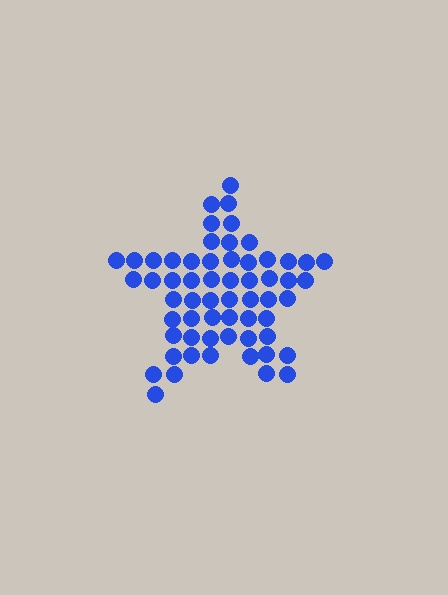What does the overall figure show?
The overall figure shows a star.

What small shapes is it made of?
It is made of small circles.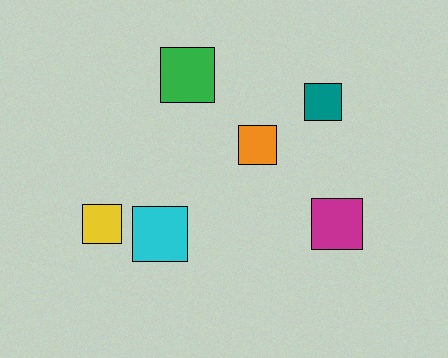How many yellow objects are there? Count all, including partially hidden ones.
There is 1 yellow object.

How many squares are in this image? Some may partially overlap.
There are 6 squares.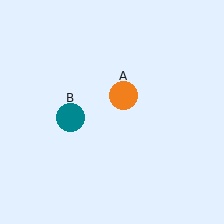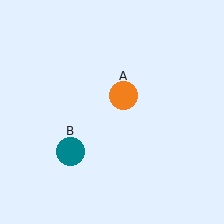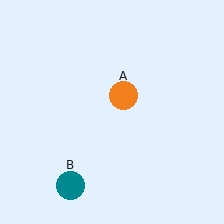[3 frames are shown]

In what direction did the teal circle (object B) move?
The teal circle (object B) moved down.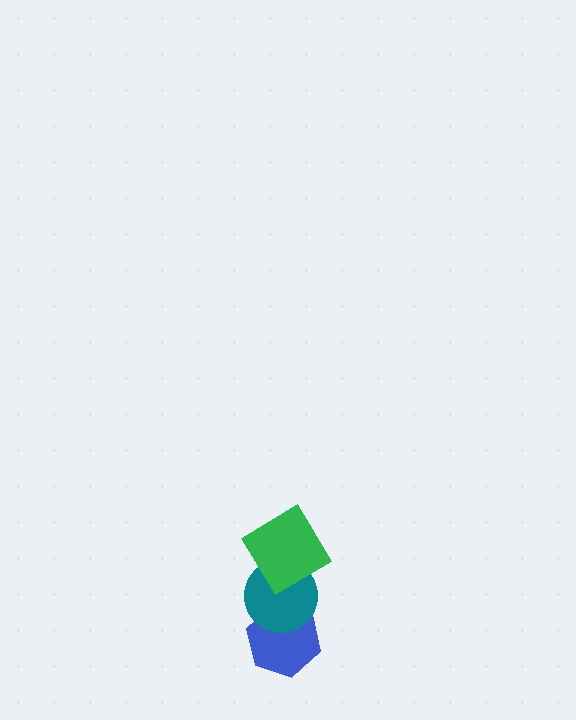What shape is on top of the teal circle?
The green diamond is on top of the teal circle.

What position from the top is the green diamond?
The green diamond is 1st from the top.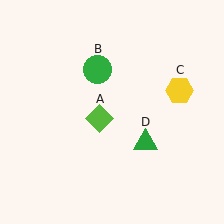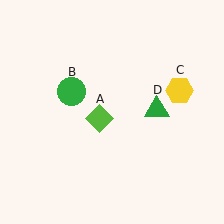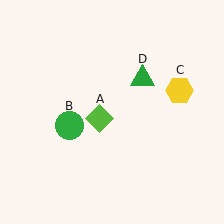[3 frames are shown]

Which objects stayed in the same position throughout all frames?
Lime diamond (object A) and yellow hexagon (object C) remained stationary.